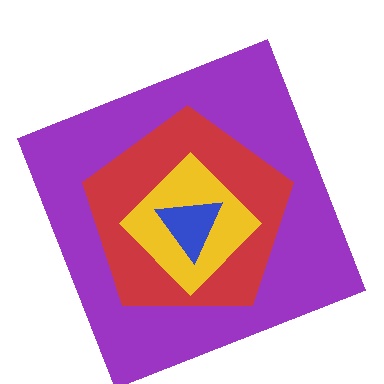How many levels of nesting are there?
4.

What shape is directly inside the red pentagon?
The yellow diamond.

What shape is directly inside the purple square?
The red pentagon.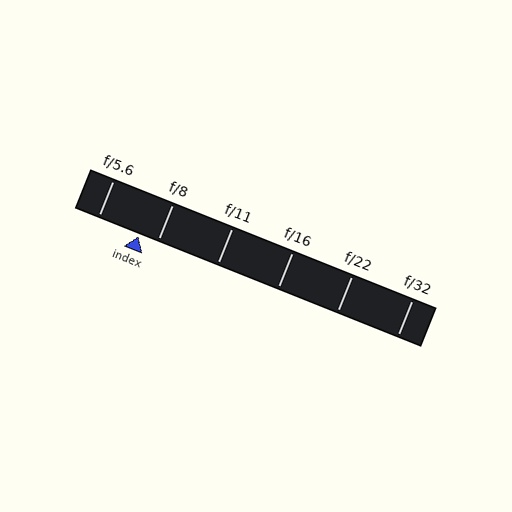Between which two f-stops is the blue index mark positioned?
The index mark is between f/5.6 and f/8.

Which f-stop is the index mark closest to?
The index mark is closest to f/8.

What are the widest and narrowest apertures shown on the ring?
The widest aperture shown is f/5.6 and the narrowest is f/32.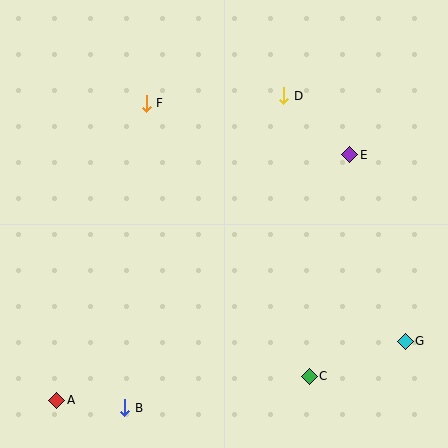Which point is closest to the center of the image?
Point D at (284, 96) is closest to the center.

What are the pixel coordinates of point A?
Point A is at (57, 400).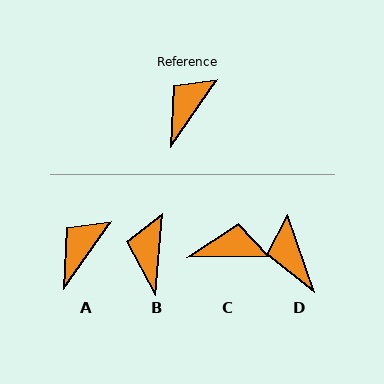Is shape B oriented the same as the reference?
No, it is off by about 30 degrees.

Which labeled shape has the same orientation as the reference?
A.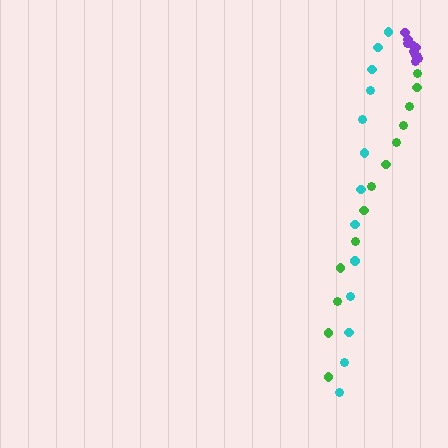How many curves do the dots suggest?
There are 3 distinct paths.